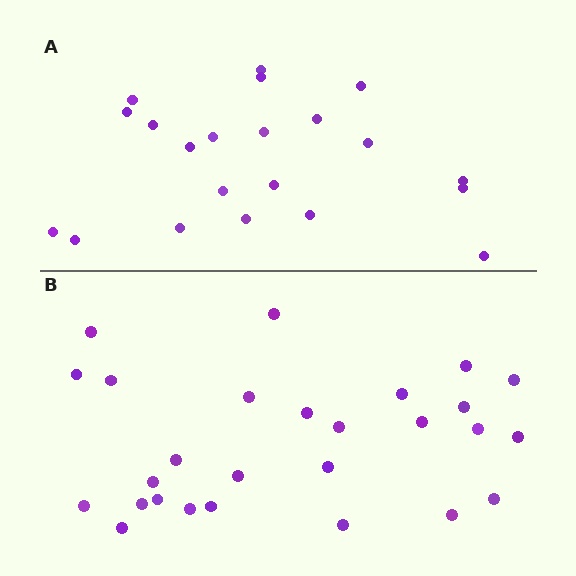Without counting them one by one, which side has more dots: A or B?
Region B (the bottom region) has more dots.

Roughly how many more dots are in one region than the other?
Region B has about 6 more dots than region A.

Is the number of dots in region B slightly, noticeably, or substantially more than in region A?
Region B has noticeably more, but not dramatically so. The ratio is roughly 1.3 to 1.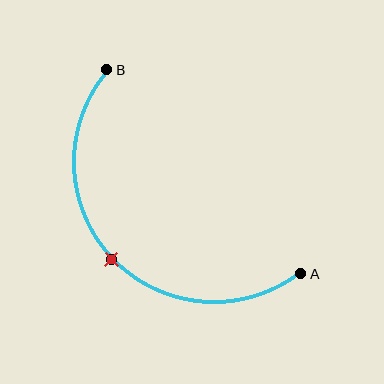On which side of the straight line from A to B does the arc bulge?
The arc bulges below and to the left of the straight line connecting A and B.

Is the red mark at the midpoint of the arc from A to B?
Yes. The red mark lies on the arc at equal arc-length from both A and B — it is the arc midpoint.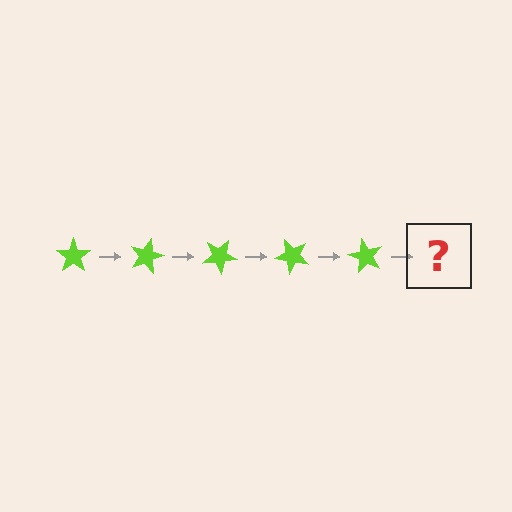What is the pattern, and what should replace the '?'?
The pattern is that the star rotates 15 degrees each step. The '?' should be a lime star rotated 75 degrees.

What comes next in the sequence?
The next element should be a lime star rotated 75 degrees.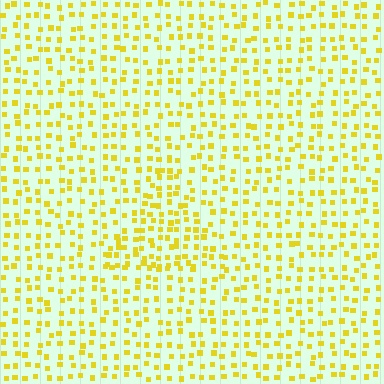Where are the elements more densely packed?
The elements are more densely packed inside the triangle boundary.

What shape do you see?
I see a triangle.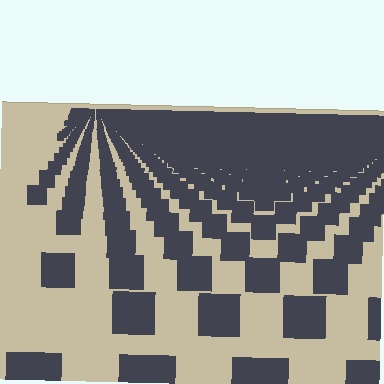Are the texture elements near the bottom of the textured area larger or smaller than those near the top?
Larger. Near the bottom, elements are closer to the viewer and appear at a bigger on-screen size.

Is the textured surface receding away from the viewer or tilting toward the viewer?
The surface is receding away from the viewer. Texture elements get smaller and denser toward the top.